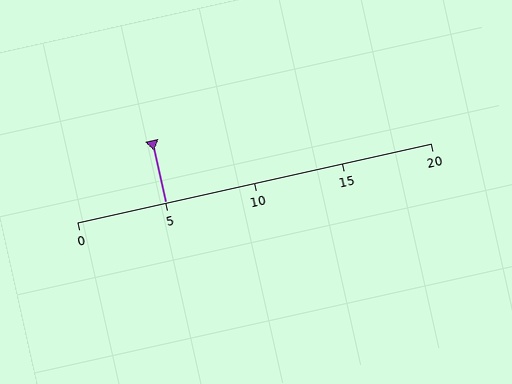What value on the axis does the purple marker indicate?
The marker indicates approximately 5.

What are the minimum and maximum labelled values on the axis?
The axis runs from 0 to 20.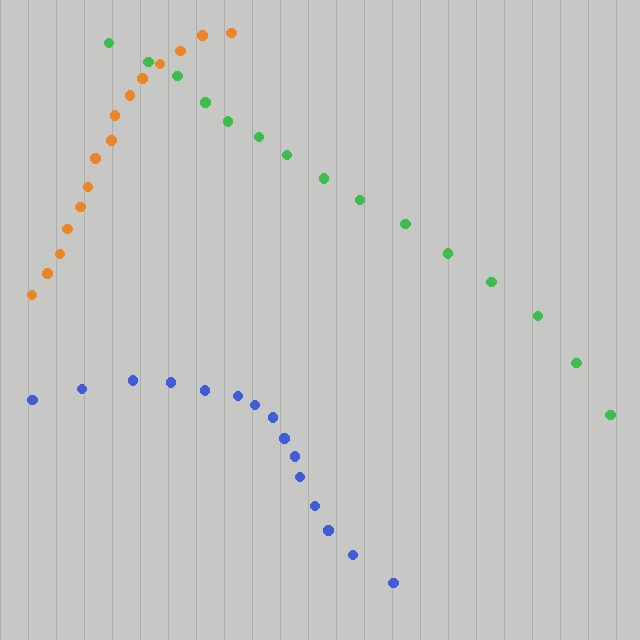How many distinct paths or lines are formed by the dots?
There are 3 distinct paths.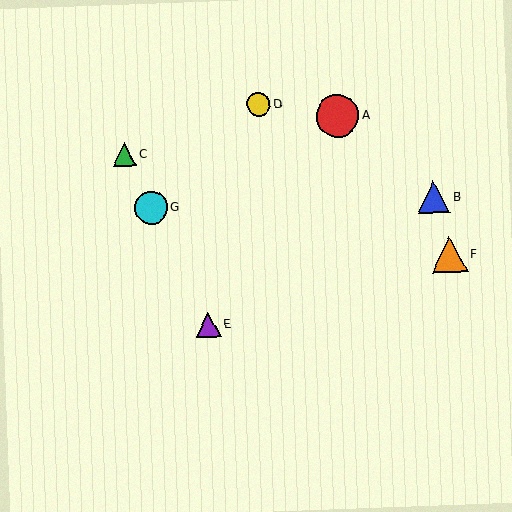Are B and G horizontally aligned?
Yes, both are at y≈197.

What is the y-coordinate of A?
Object A is at y≈116.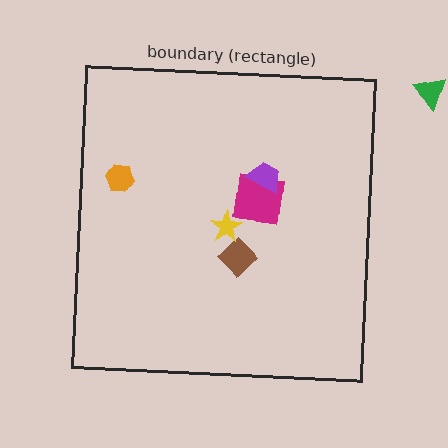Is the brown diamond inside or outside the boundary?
Inside.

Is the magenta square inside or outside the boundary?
Inside.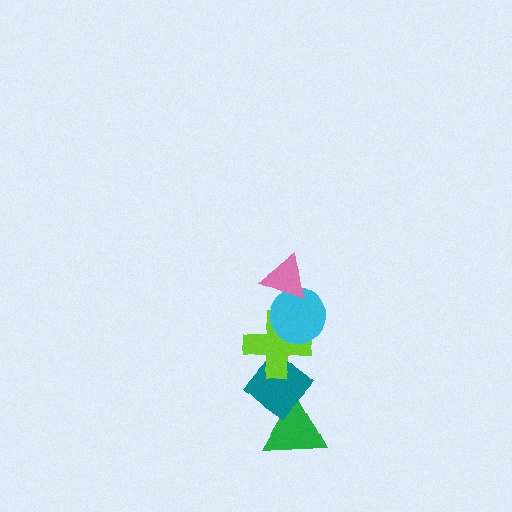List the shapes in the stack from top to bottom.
From top to bottom: the pink triangle, the cyan circle, the lime cross, the teal diamond, the green triangle.